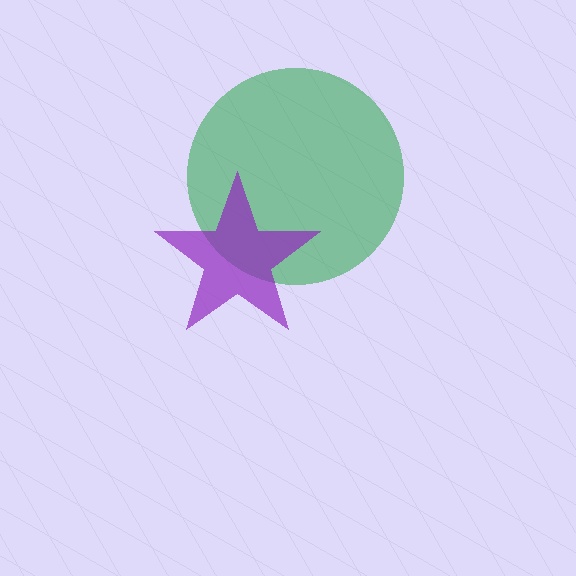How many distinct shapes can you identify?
There are 2 distinct shapes: a green circle, a purple star.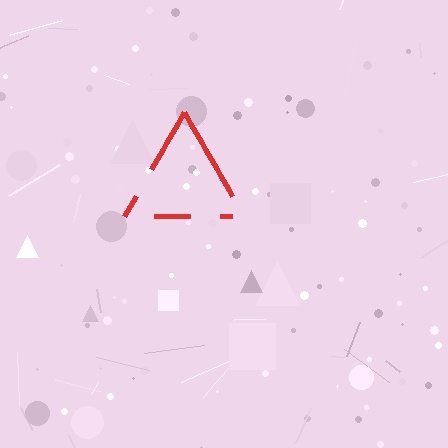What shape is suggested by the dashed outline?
The dashed outline suggests a triangle.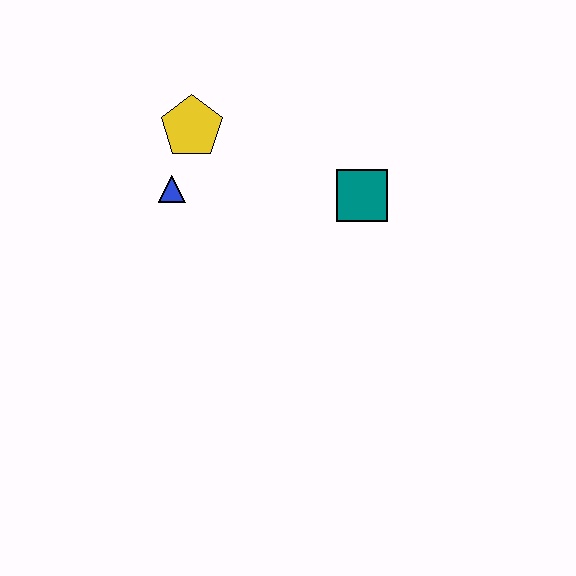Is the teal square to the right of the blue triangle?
Yes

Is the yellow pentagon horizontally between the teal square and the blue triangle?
Yes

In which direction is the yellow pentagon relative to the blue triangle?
The yellow pentagon is above the blue triangle.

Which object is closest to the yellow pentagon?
The blue triangle is closest to the yellow pentagon.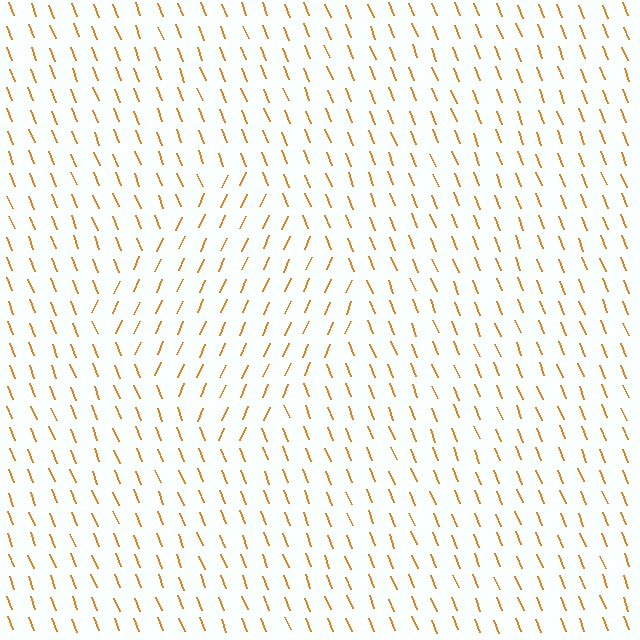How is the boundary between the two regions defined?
The boundary is defined purely by a change in line orientation (approximately 45 degrees difference). All lines are the same color and thickness.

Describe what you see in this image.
The image is filled with small orange line segments. A diamond region in the image has lines oriented differently from the surrounding lines, creating a visible texture boundary.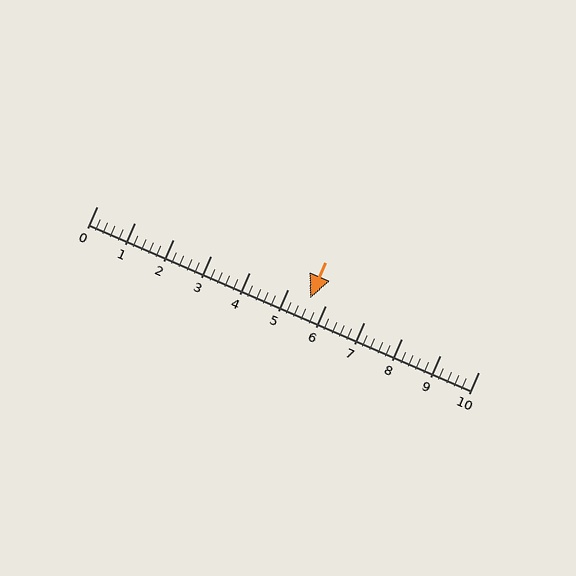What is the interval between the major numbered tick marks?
The major tick marks are spaced 1 units apart.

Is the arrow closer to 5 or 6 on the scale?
The arrow is closer to 6.